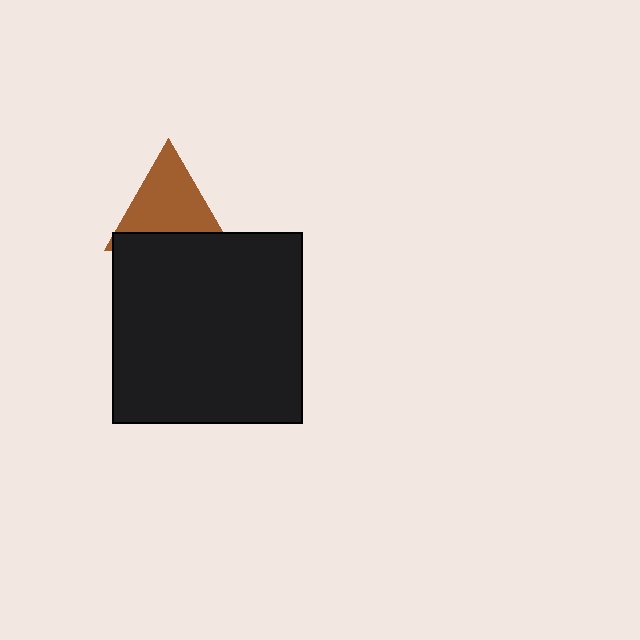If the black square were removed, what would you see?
You would see the complete brown triangle.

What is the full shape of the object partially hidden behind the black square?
The partially hidden object is a brown triangle.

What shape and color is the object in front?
The object in front is a black square.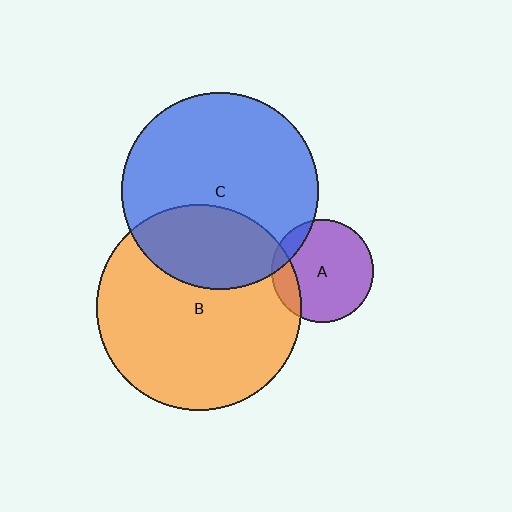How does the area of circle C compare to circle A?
Approximately 3.7 times.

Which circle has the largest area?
Circle B (orange).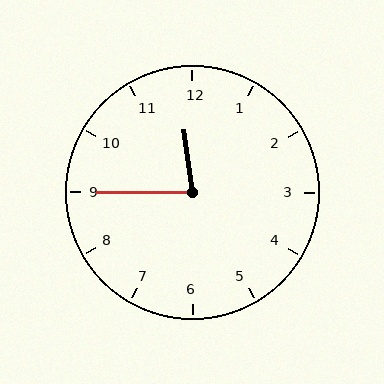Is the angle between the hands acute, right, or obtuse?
It is acute.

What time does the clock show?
11:45.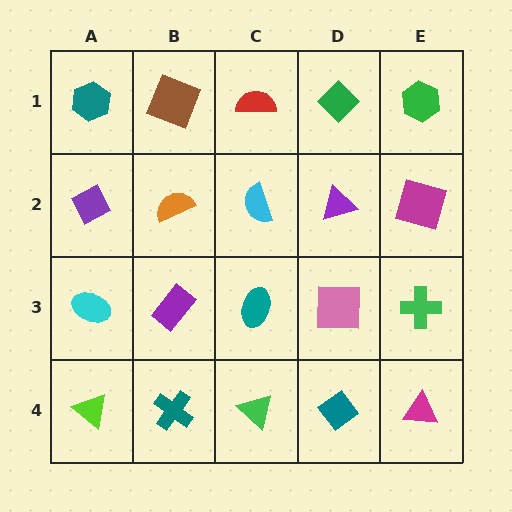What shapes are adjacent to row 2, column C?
A red semicircle (row 1, column C), a teal ellipse (row 3, column C), an orange semicircle (row 2, column B), a purple triangle (row 2, column D).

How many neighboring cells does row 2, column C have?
4.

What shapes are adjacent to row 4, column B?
A purple rectangle (row 3, column B), a lime triangle (row 4, column A), a green triangle (row 4, column C).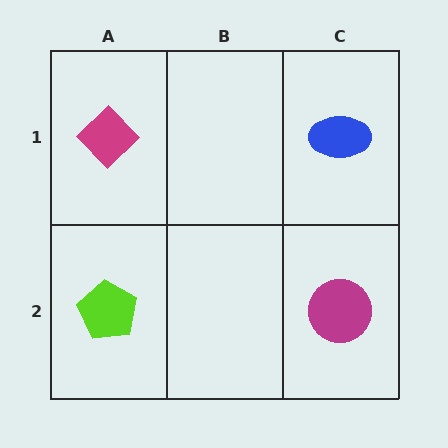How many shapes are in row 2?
2 shapes.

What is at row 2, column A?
A lime pentagon.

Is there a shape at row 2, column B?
No, that cell is empty.